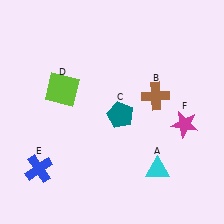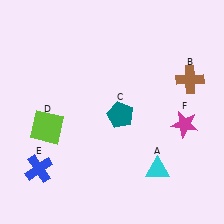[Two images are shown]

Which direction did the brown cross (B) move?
The brown cross (B) moved right.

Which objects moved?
The objects that moved are: the brown cross (B), the lime square (D).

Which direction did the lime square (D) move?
The lime square (D) moved down.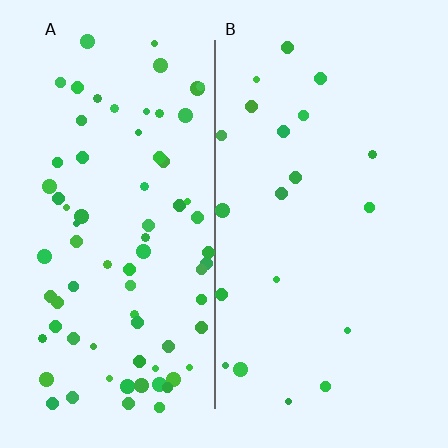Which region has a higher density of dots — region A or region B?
A (the left).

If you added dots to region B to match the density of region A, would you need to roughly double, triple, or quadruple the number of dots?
Approximately quadruple.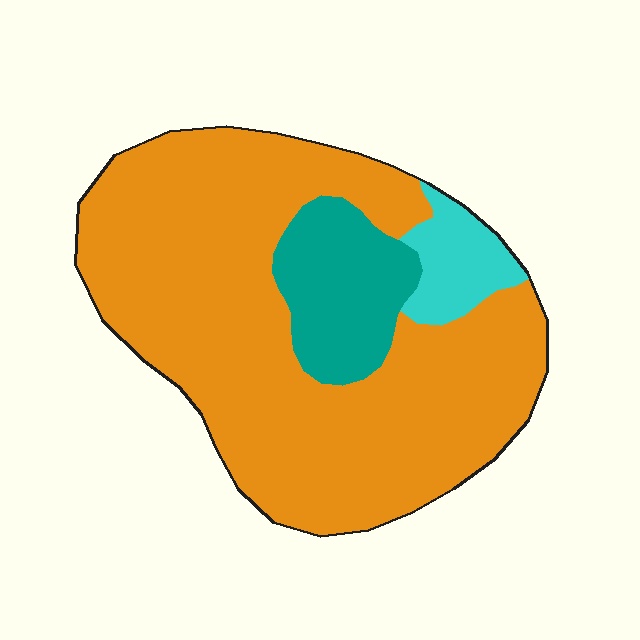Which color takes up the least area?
Cyan, at roughly 5%.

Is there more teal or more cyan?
Teal.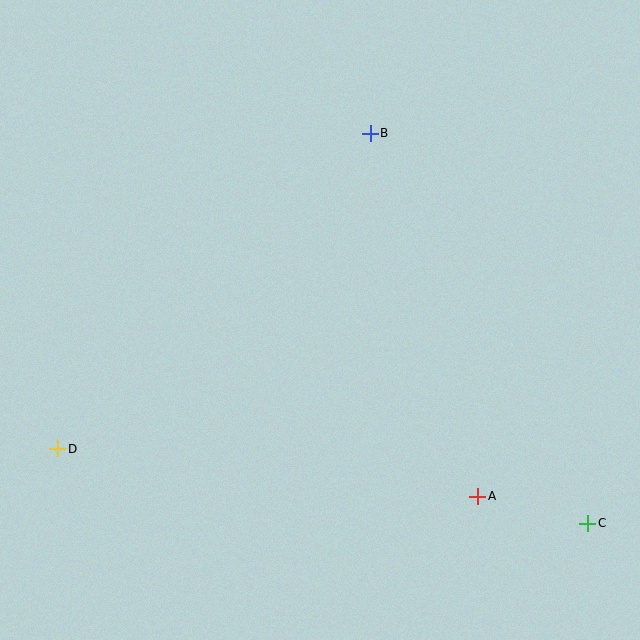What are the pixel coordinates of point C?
Point C is at (588, 523).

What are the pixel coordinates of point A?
Point A is at (478, 496).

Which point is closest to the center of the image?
Point B at (370, 133) is closest to the center.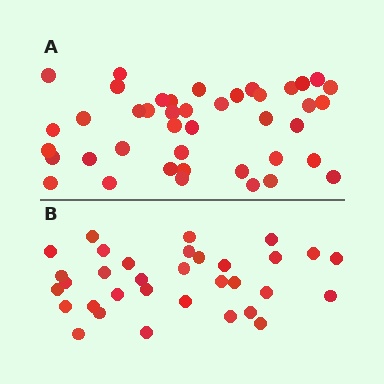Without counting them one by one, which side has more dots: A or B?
Region A (the top region) has more dots.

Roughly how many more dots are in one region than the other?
Region A has roughly 8 or so more dots than region B.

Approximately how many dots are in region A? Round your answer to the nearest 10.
About 40 dots. (The exact count is 42, which rounds to 40.)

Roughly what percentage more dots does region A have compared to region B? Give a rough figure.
About 25% more.